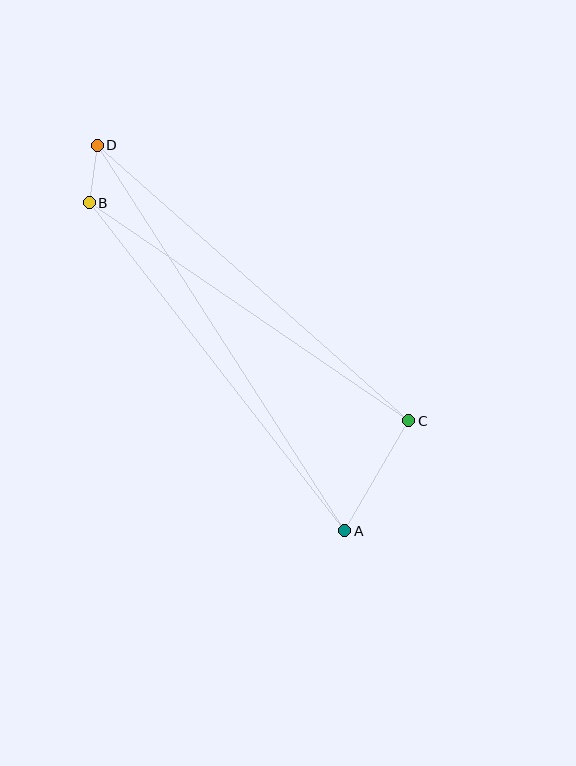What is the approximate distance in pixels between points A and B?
The distance between A and B is approximately 415 pixels.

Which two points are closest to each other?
Points B and D are closest to each other.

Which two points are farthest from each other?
Points A and D are farthest from each other.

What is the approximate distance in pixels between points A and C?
The distance between A and C is approximately 127 pixels.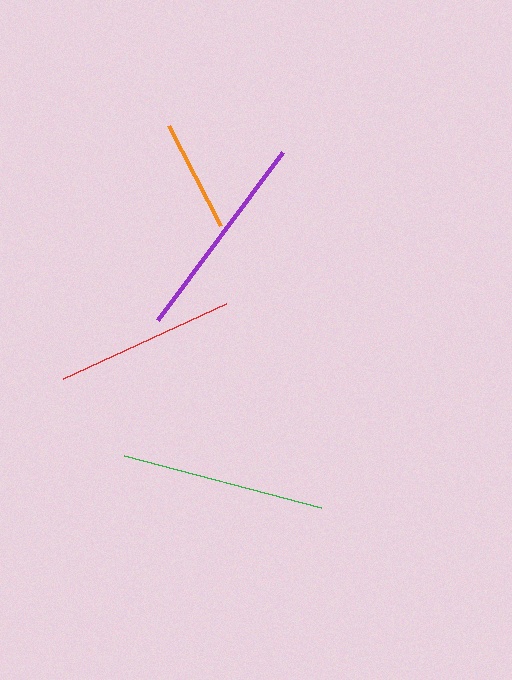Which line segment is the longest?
The purple line is the longest at approximately 209 pixels.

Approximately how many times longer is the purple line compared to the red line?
The purple line is approximately 1.2 times the length of the red line.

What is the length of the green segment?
The green segment is approximately 204 pixels long.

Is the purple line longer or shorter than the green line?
The purple line is longer than the green line.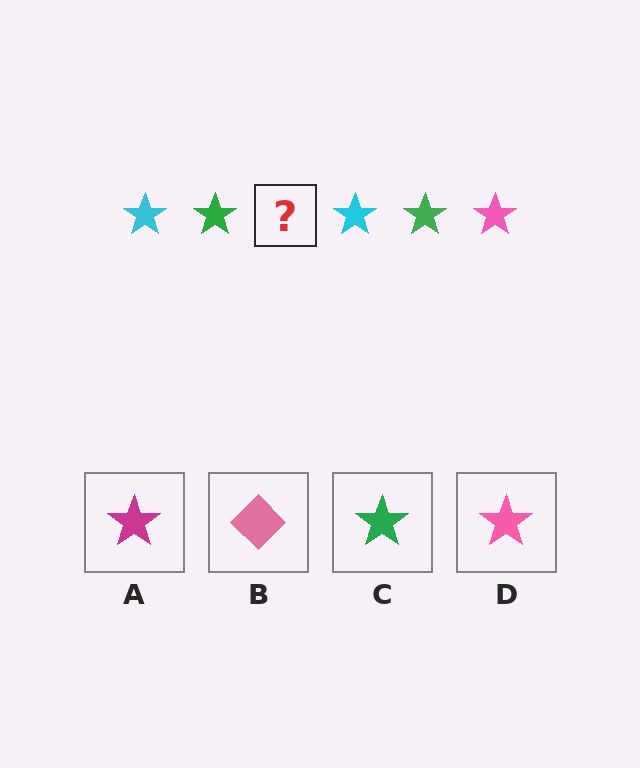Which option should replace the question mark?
Option D.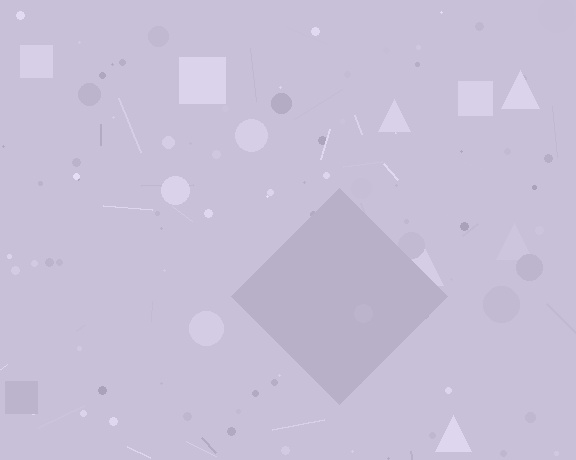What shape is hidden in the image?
A diamond is hidden in the image.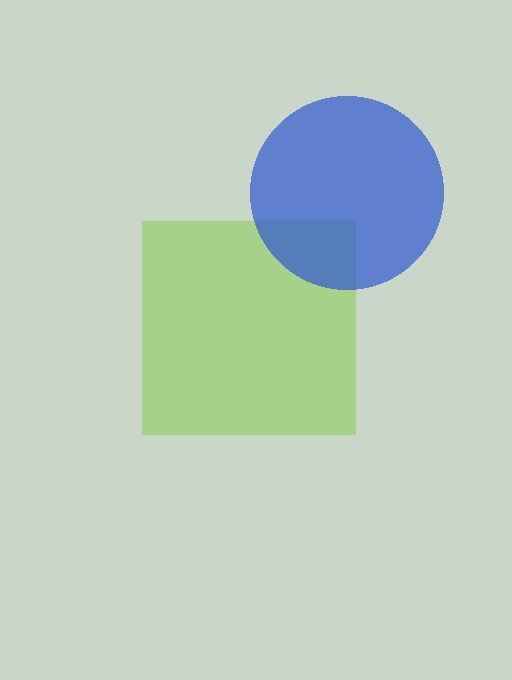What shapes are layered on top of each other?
The layered shapes are: a lime square, a blue circle.